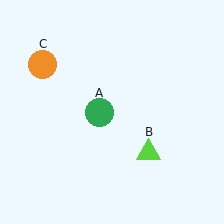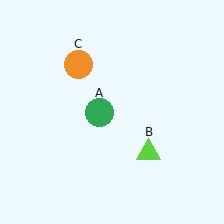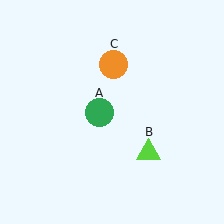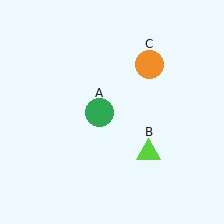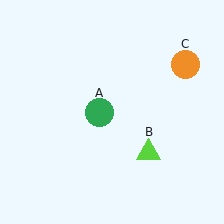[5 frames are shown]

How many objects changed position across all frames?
1 object changed position: orange circle (object C).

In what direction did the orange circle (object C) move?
The orange circle (object C) moved right.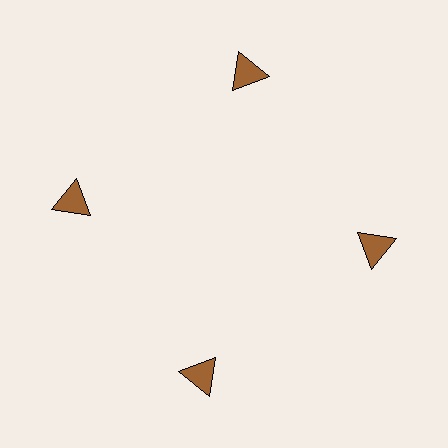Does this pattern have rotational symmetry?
Yes, this pattern has 4-fold rotational symmetry. It looks the same after rotating 90 degrees around the center.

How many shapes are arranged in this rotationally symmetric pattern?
There are 4 shapes, arranged in 4 groups of 1.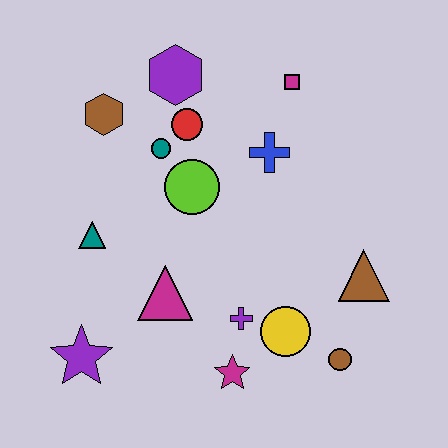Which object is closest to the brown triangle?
The brown circle is closest to the brown triangle.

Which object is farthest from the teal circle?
The brown circle is farthest from the teal circle.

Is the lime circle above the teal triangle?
Yes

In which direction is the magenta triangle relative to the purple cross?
The magenta triangle is to the left of the purple cross.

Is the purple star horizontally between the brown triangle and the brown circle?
No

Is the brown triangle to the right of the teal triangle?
Yes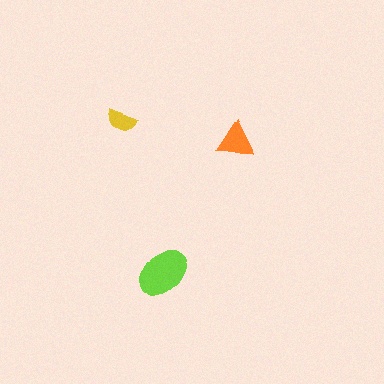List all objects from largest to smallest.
The lime ellipse, the orange triangle, the yellow semicircle.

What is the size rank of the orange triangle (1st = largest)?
2nd.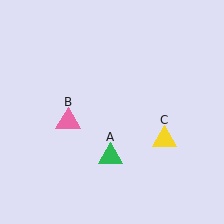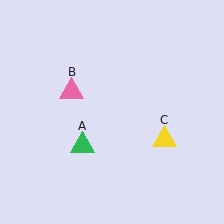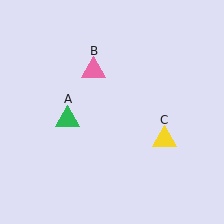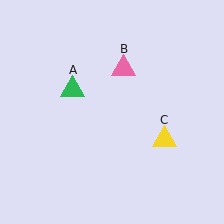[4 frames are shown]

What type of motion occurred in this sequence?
The green triangle (object A), pink triangle (object B) rotated clockwise around the center of the scene.